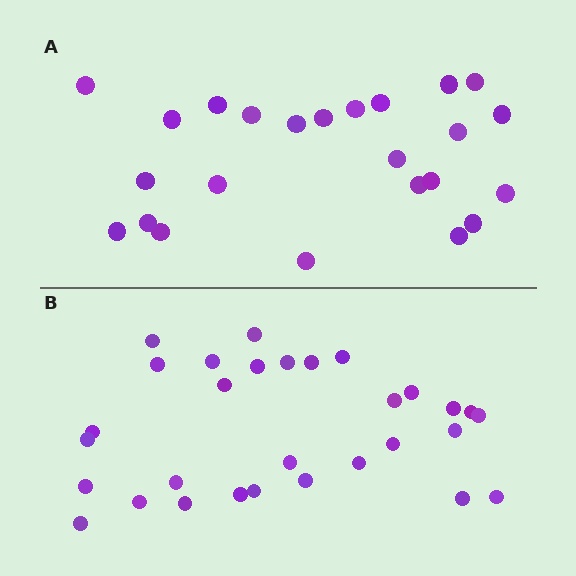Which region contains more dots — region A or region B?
Region B (the bottom region) has more dots.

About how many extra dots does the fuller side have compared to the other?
Region B has about 6 more dots than region A.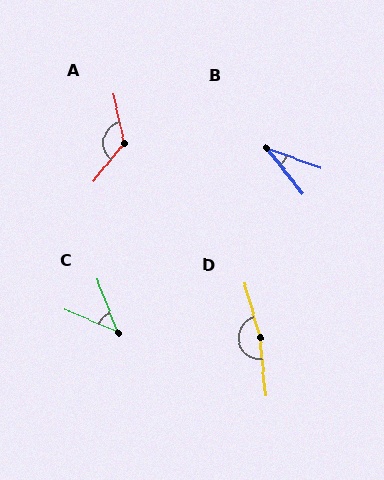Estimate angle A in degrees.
Approximately 129 degrees.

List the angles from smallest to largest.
B (31°), C (45°), A (129°), D (169°).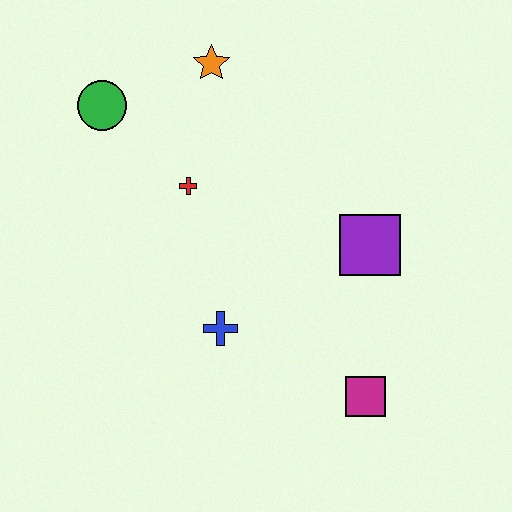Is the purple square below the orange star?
Yes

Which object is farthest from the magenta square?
The green circle is farthest from the magenta square.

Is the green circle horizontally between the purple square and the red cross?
No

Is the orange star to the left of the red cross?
No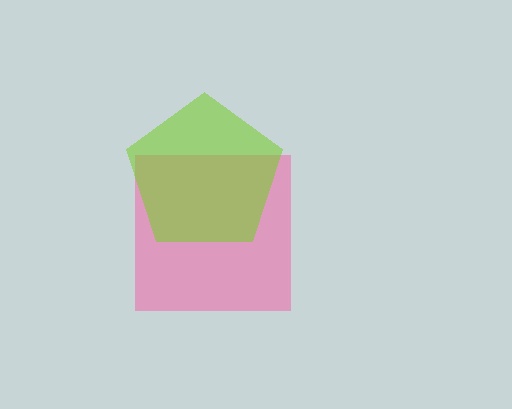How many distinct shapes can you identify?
There are 2 distinct shapes: a pink square, a lime pentagon.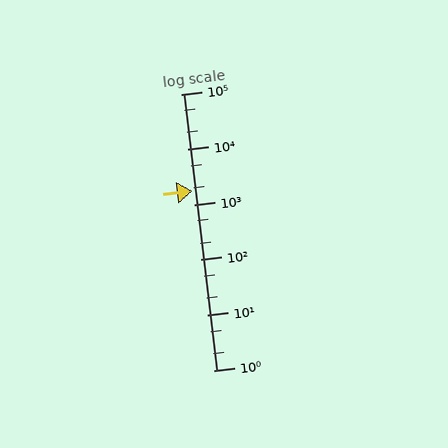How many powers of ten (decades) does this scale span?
The scale spans 5 decades, from 1 to 100000.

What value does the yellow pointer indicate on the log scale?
The pointer indicates approximately 1800.